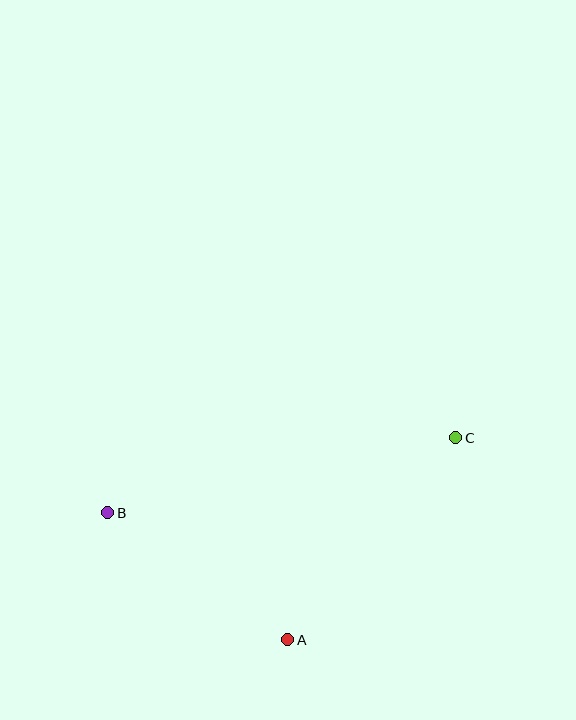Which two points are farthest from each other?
Points B and C are farthest from each other.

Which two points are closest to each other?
Points A and B are closest to each other.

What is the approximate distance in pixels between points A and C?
The distance between A and C is approximately 263 pixels.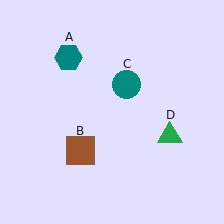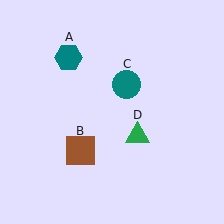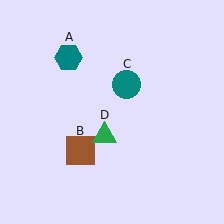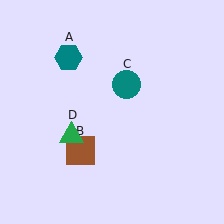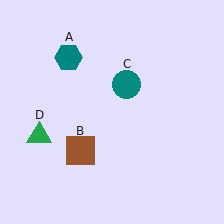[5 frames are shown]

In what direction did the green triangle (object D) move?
The green triangle (object D) moved left.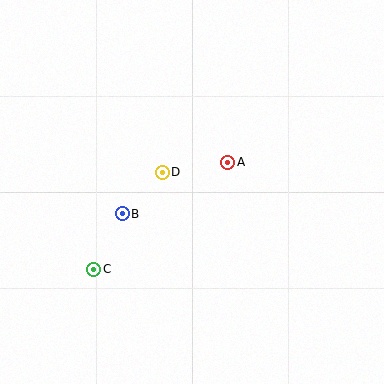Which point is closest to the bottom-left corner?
Point C is closest to the bottom-left corner.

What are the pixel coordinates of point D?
Point D is at (162, 172).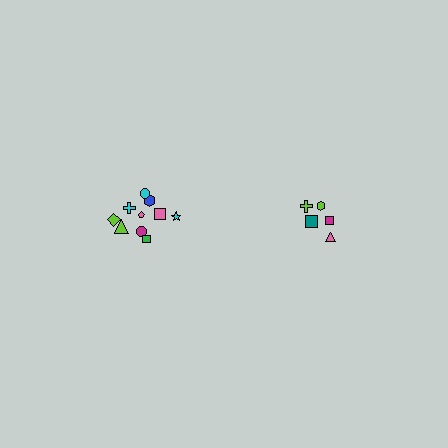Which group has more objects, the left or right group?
The left group.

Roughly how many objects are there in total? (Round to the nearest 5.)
Roughly 15 objects in total.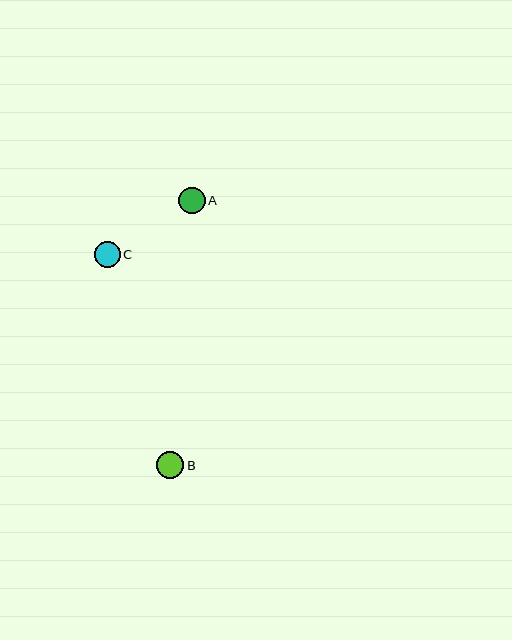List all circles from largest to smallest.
From largest to smallest: B, A, C.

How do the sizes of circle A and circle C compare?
Circle A and circle C are approximately the same size.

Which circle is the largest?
Circle B is the largest with a size of approximately 27 pixels.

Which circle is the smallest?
Circle C is the smallest with a size of approximately 26 pixels.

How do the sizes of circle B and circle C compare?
Circle B and circle C are approximately the same size.